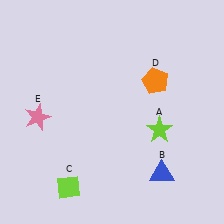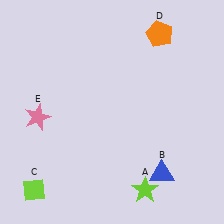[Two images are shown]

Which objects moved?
The objects that moved are: the lime star (A), the lime diamond (C), the orange pentagon (D).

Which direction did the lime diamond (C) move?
The lime diamond (C) moved left.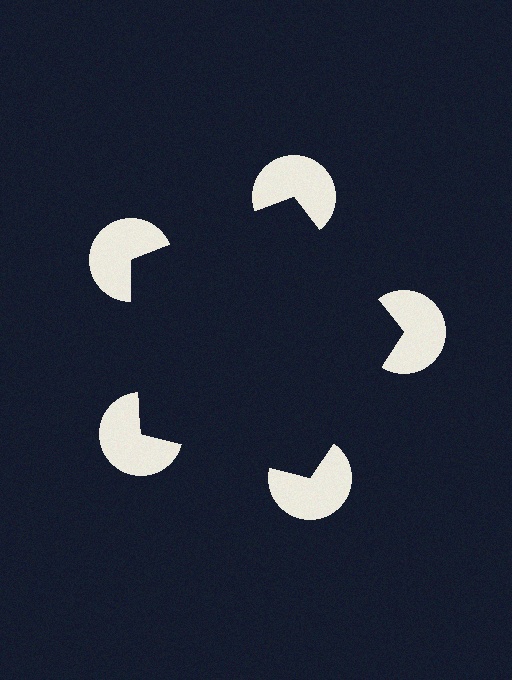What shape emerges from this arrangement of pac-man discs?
An illusory pentagon — its edges are inferred from the aligned wedge cuts in the pac-man discs, not physically drawn.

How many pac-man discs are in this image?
There are 5 — one at each vertex of the illusory pentagon.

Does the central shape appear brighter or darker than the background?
It typically appears slightly darker than the background, even though no actual brightness change is drawn.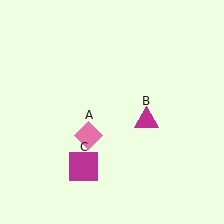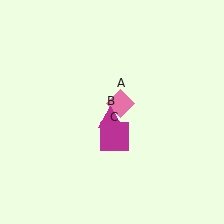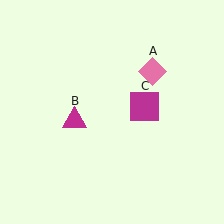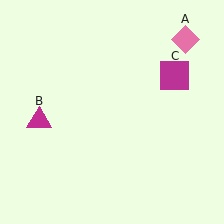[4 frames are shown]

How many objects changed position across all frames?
3 objects changed position: pink diamond (object A), magenta triangle (object B), magenta square (object C).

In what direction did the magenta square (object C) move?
The magenta square (object C) moved up and to the right.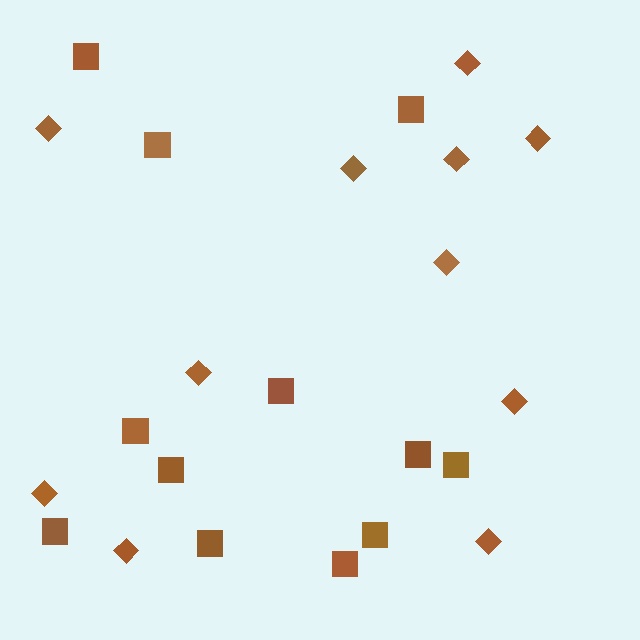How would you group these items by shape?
There are 2 groups: one group of diamonds (11) and one group of squares (12).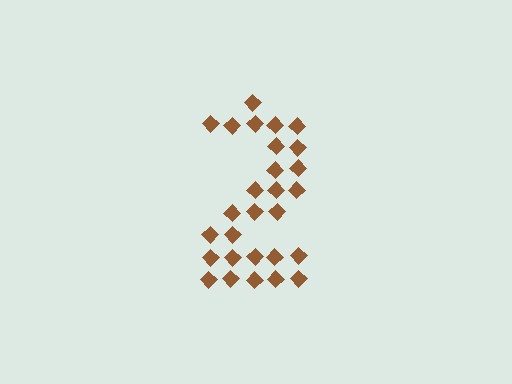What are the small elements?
The small elements are diamonds.